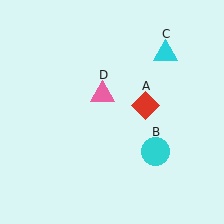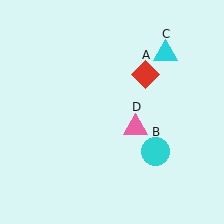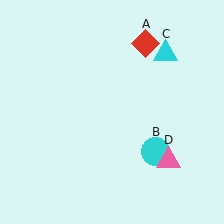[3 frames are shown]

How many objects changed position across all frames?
2 objects changed position: red diamond (object A), pink triangle (object D).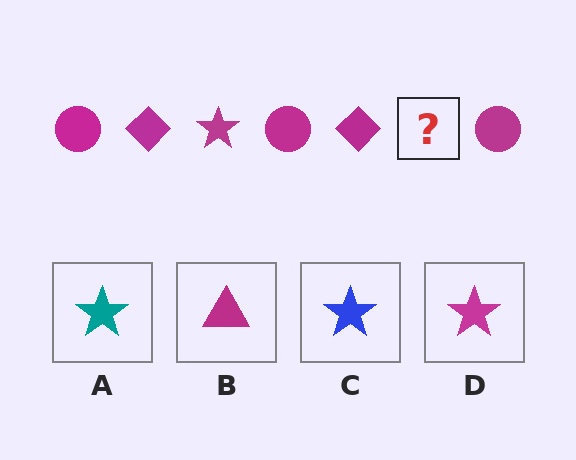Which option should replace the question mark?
Option D.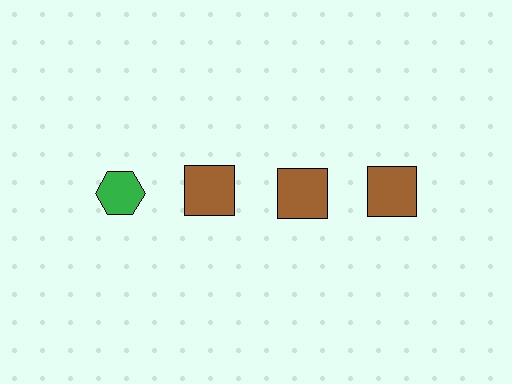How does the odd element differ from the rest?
It differs in both color (green instead of brown) and shape (hexagon instead of square).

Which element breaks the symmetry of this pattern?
The green hexagon in the top row, leftmost column breaks the symmetry. All other shapes are brown squares.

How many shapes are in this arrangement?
There are 4 shapes arranged in a grid pattern.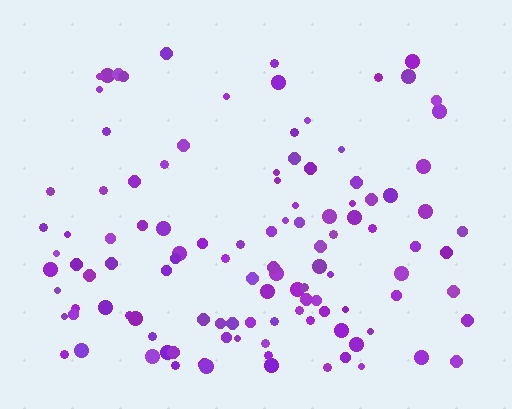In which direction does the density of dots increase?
From top to bottom, with the bottom side densest.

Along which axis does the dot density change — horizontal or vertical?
Vertical.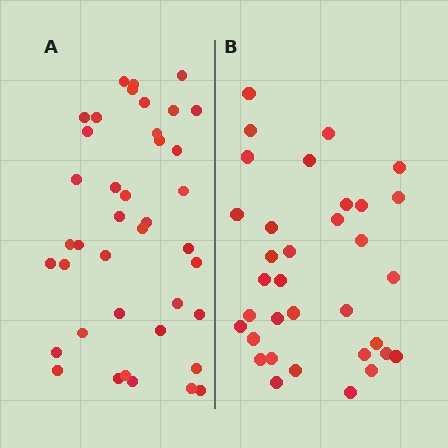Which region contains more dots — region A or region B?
Region A (the left region) has more dots.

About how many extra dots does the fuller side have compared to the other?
Region A has about 6 more dots than region B.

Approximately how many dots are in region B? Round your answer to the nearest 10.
About 30 dots. (The exact count is 34, which rounds to 30.)